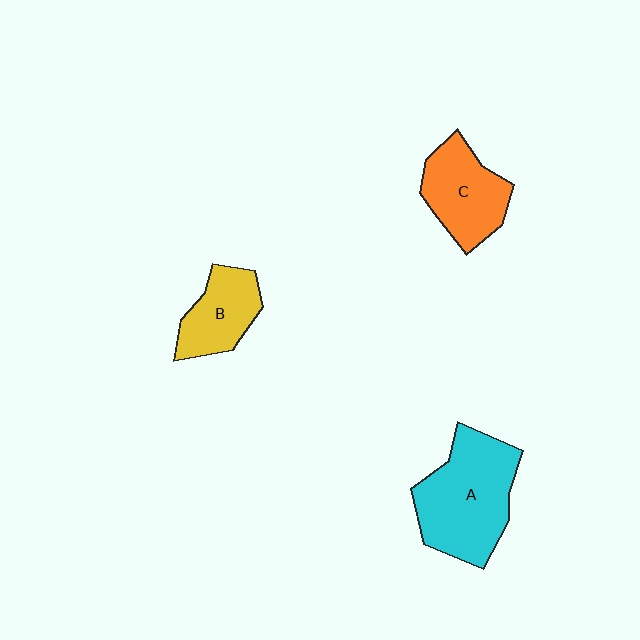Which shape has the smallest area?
Shape B (yellow).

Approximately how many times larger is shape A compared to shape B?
Approximately 1.9 times.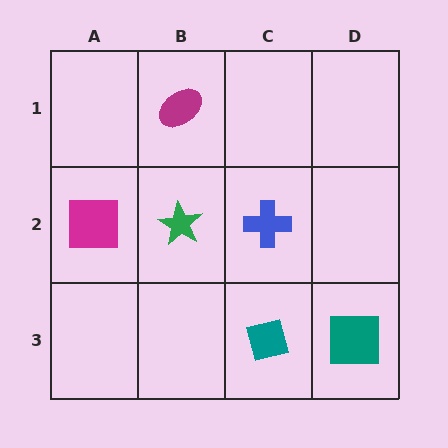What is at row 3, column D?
A teal square.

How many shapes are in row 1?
1 shape.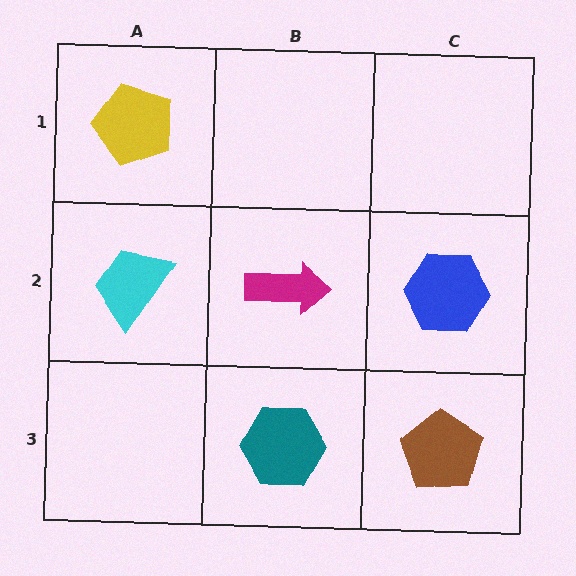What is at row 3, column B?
A teal hexagon.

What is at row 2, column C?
A blue hexagon.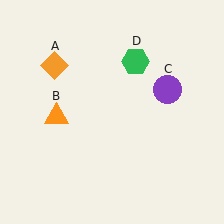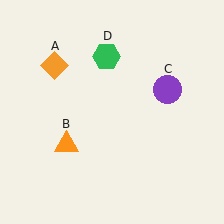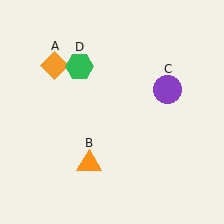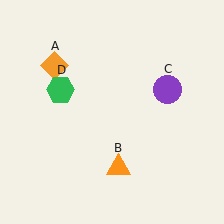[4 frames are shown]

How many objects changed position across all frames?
2 objects changed position: orange triangle (object B), green hexagon (object D).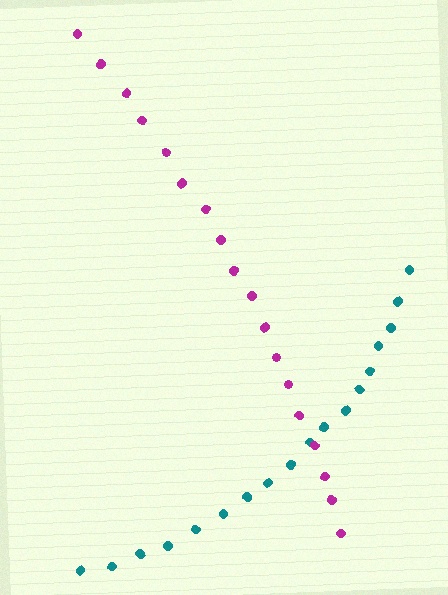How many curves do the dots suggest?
There are 2 distinct paths.